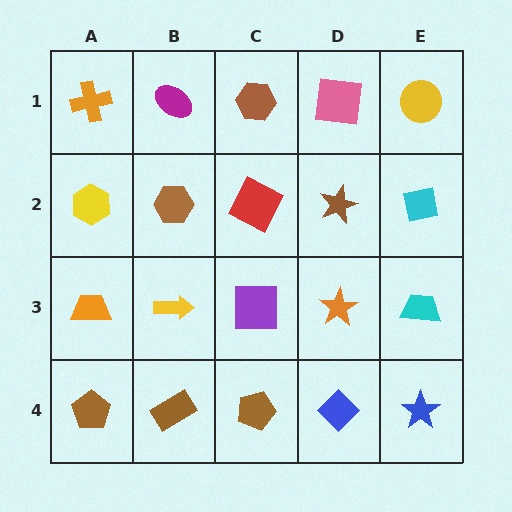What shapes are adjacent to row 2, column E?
A yellow circle (row 1, column E), a cyan trapezoid (row 3, column E), a brown star (row 2, column D).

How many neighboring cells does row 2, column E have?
3.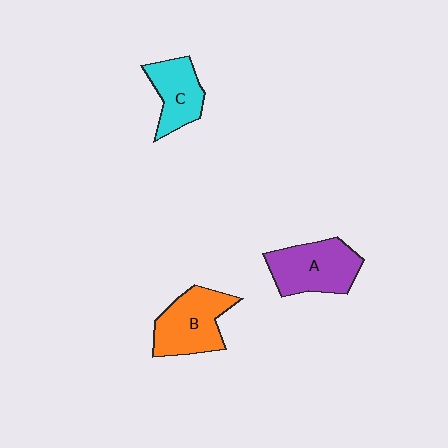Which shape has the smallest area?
Shape C (cyan).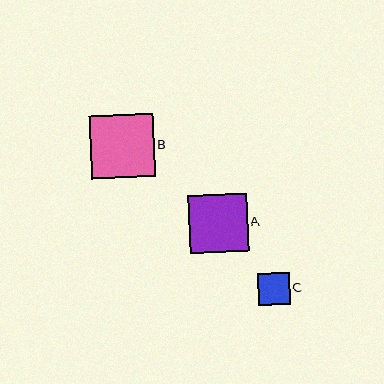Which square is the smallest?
Square C is the smallest with a size of approximately 32 pixels.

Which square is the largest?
Square B is the largest with a size of approximately 64 pixels.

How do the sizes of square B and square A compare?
Square B and square A are approximately the same size.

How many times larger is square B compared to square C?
Square B is approximately 2.0 times the size of square C.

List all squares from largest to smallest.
From largest to smallest: B, A, C.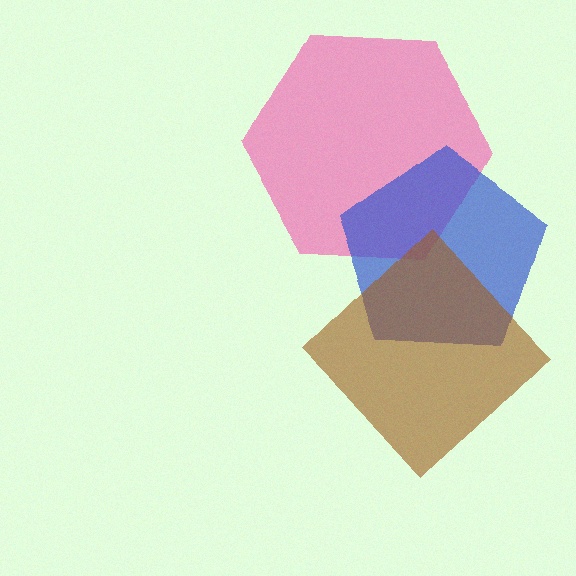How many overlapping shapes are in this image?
There are 3 overlapping shapes in the image.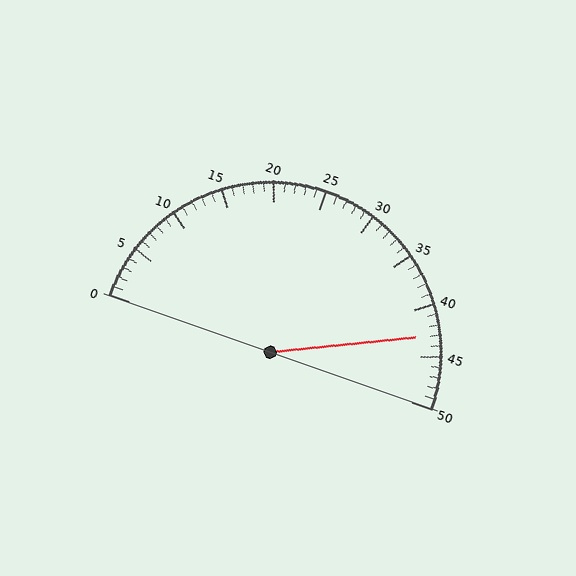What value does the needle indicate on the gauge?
The needle indicates approximately 43.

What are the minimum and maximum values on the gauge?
The gauge ranges from 0 to 50.